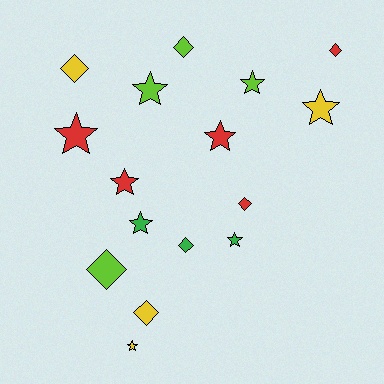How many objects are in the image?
There are 16 objects.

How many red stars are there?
There are 3 red stars.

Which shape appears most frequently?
Star, with 9 objects.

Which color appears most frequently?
Red, with 5 objects.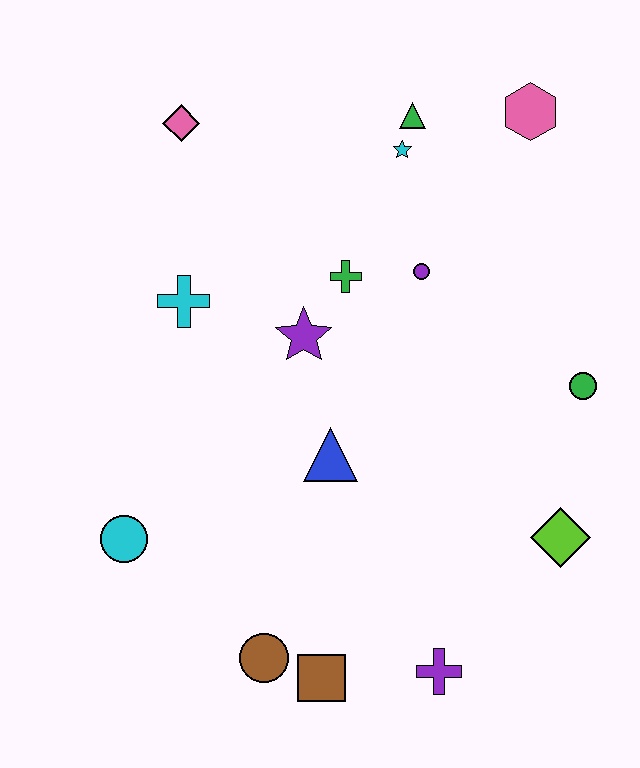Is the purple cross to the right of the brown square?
Yes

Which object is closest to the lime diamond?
The green circle is closest to the lime diamond.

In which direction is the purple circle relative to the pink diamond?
The purple circle is to the right of the pink diamond.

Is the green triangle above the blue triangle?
Yes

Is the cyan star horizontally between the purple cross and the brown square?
Yes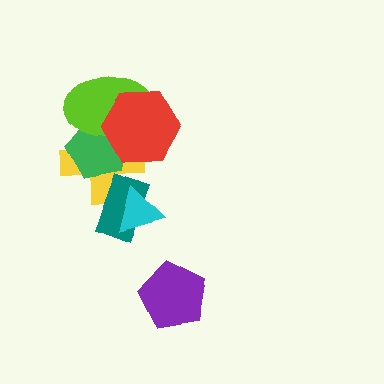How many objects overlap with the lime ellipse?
3 objects overlap with the lime ellipse.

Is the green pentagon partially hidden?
Yes, it is partially covered by another shape.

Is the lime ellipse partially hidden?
Yes, it is partially covered by another shape.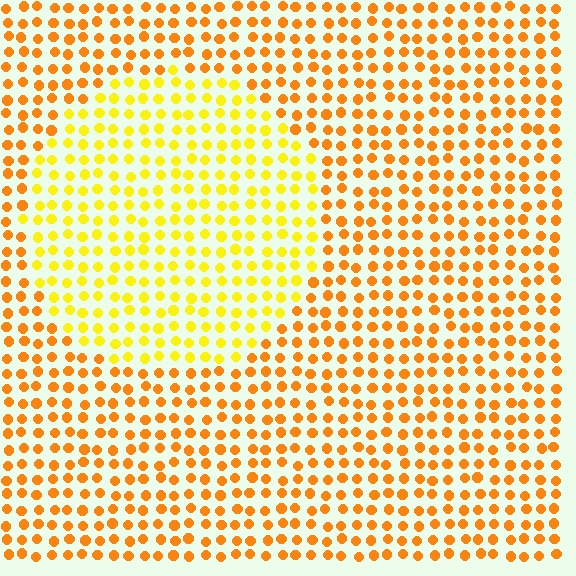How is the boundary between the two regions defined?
The boundary is defined purely by a slight shift in hue (about 29 degrees). Spacing, size, and orientation are identical on both sides.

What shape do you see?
I see a circle.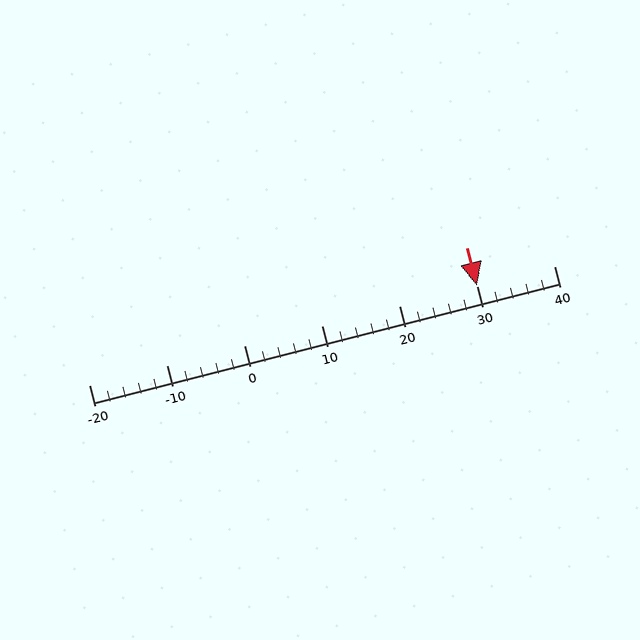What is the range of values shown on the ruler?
The ruler shows values from -20 to 40.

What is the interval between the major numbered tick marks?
The major tick marks are spaced 10 units apart.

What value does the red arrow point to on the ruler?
The red arrow points to approximately 30.